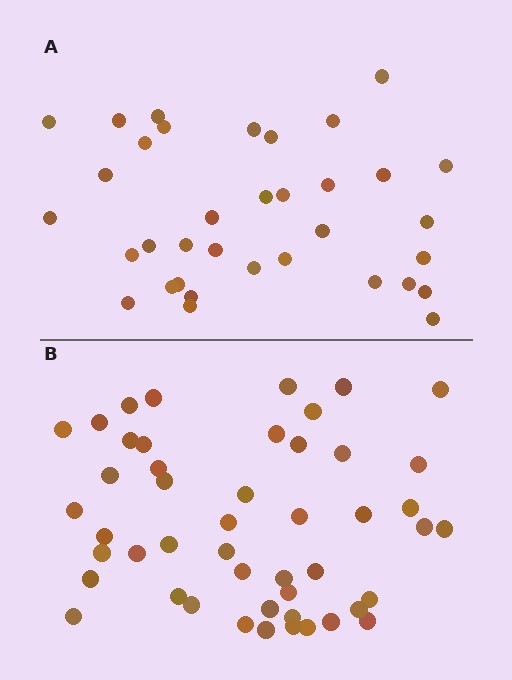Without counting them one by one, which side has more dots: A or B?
Region B (the bottom region) has more dots.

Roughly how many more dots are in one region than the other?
Region B has approximately 15 more dots than region A.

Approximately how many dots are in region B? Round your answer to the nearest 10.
About 50 dots. (The exact count is 48, which rounds to 50.)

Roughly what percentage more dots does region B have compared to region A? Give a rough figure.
About 35% more.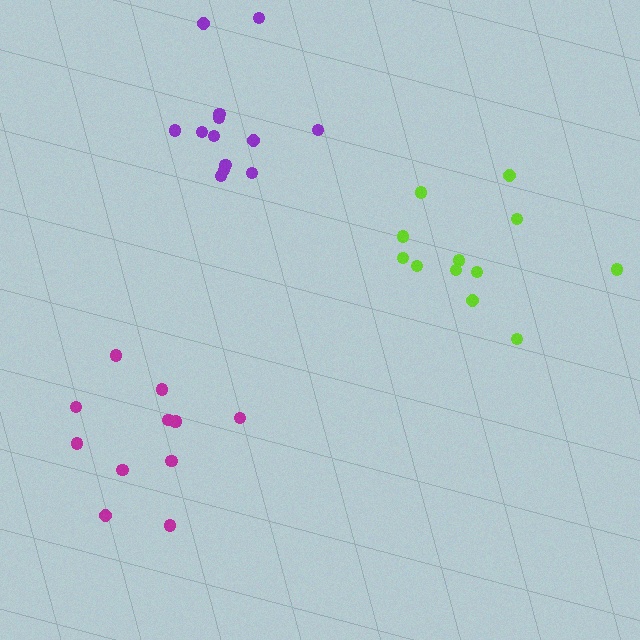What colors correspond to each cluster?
The clusters are colored: purple, magenta, lime.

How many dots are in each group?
Group 1: 13 dots, Group 2: 12 dots, Group 3: 12 dots (37 total).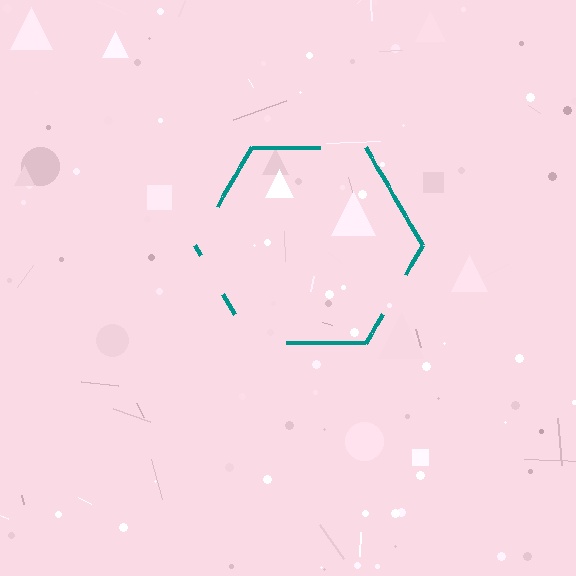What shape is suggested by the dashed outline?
The dashed outline suggests a hexagon.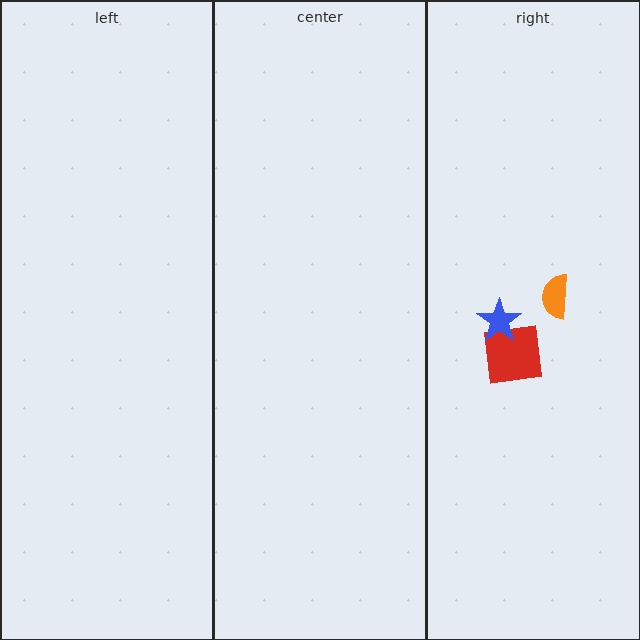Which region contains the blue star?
The right region.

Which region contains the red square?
The right region.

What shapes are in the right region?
The red square, the orange semicircle, the blue star.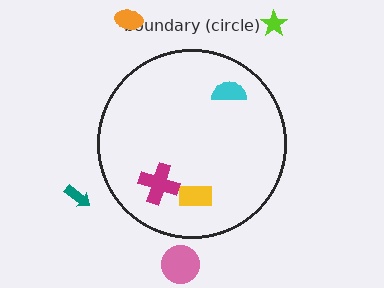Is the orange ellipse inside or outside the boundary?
Outside.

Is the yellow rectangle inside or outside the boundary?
Inside.